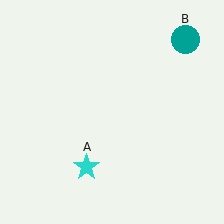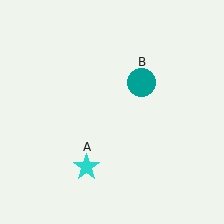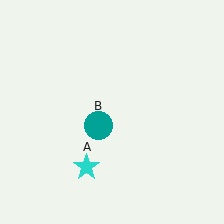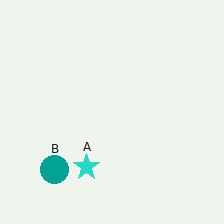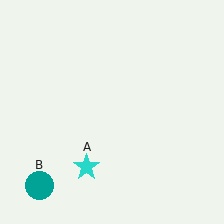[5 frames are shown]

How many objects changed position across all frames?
1 object changed position: teal circle (object B).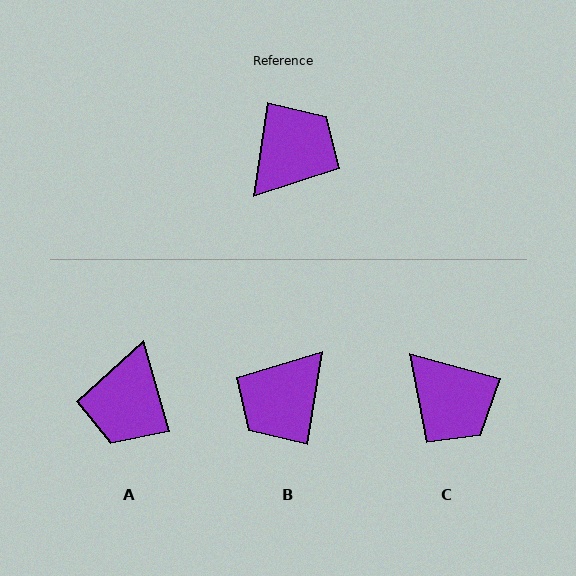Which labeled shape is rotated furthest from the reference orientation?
B, about 179 degrees away.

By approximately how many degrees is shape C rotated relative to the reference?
Approximately 97 degrees clockwise.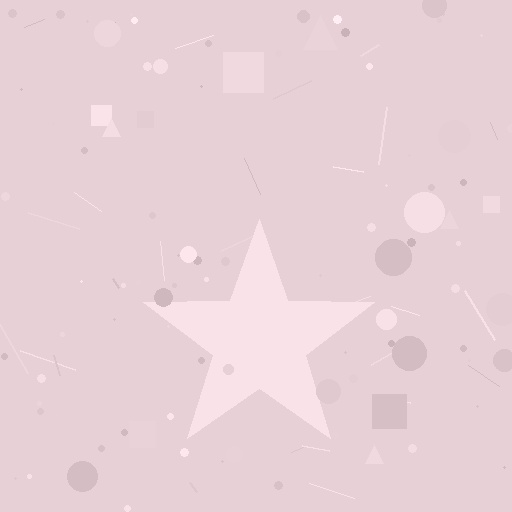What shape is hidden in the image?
A star is hidden in the image.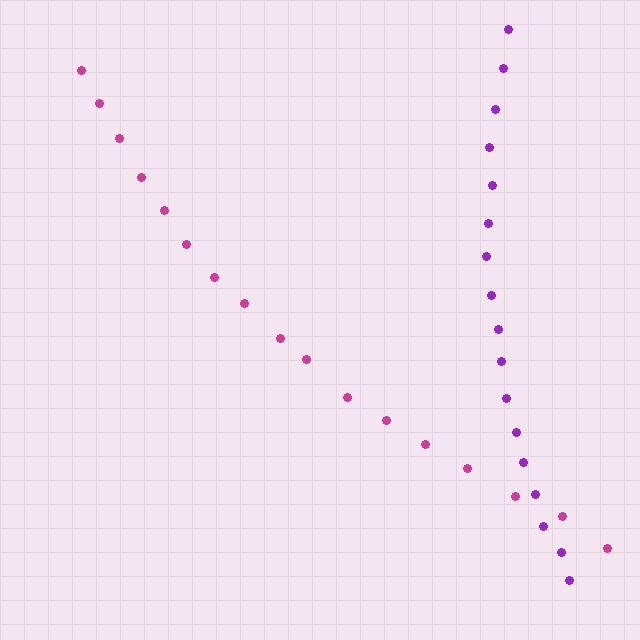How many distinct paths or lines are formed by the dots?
There are 2 distinct paths.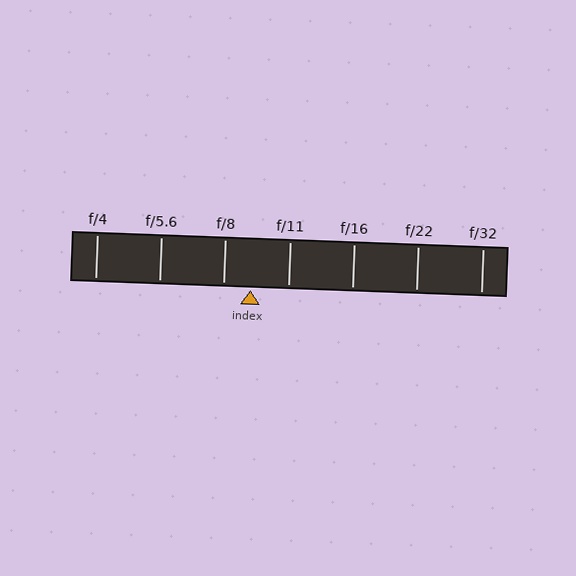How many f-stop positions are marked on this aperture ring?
There are 7 f-stop positions marked.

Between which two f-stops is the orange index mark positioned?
The index mark is between f/8 and f/11.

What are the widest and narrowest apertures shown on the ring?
The widest aperture shown is f/4 and the narrowest is f/32.